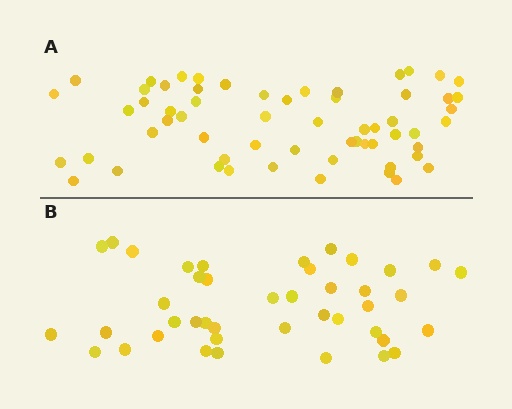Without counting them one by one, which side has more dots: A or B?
Region A (the top region) has more dots.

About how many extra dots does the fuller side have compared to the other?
Region A has approximately 20 more dots than region B.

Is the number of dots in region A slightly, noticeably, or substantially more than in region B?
Region A has noticeably more, but not dramatically so. The ratio is roughly 1.4 to 1.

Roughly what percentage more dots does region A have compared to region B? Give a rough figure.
About 45% more.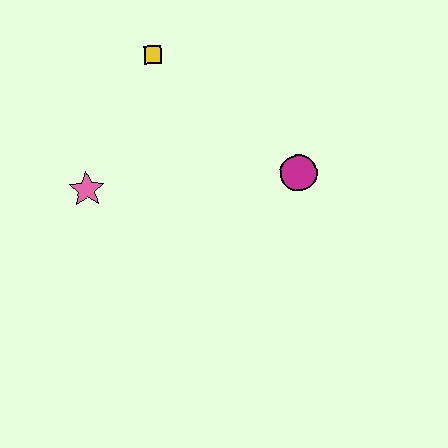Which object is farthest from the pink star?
The magenta circle is farthest from the pink star.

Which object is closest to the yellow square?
The pink star is closest to the yellow square.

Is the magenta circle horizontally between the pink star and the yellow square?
No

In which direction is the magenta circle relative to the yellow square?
The magenta circle is to the right of the yellow square.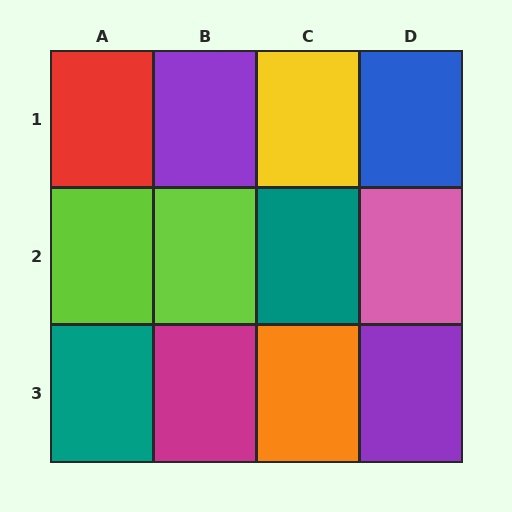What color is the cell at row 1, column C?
Yellow.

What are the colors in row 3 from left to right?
Teal, magenta, orange, purple.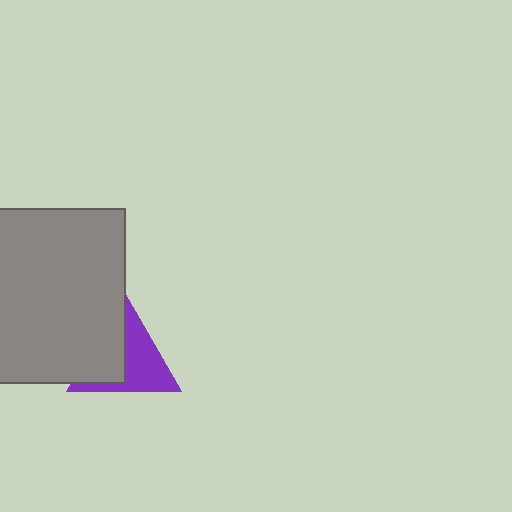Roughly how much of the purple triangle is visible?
About half of it is visible (roughly 56%).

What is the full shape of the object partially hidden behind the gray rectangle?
The partially hidden object is a purple triangle.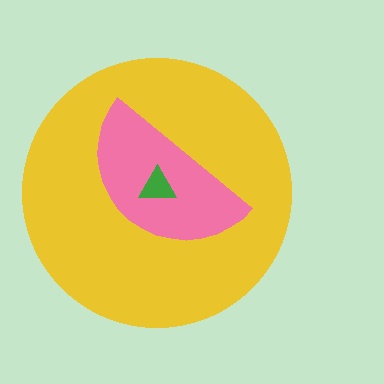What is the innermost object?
The green triangle.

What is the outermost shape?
The yellow circle.